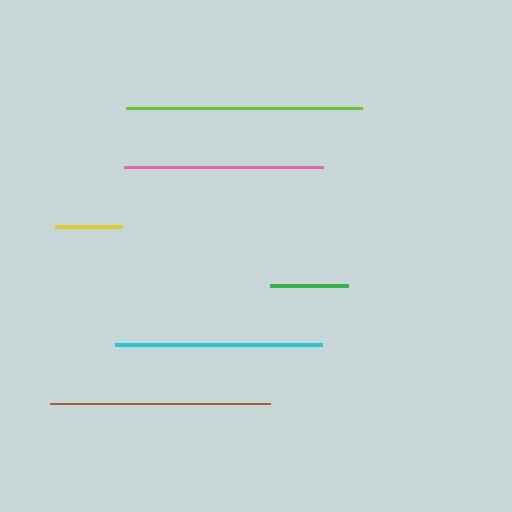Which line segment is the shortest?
The yellow line is the shortest at approximately 68 pixels.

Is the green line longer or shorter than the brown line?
The brown line is longer than the green line.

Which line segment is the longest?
The lime line is the longest at approximately 236 pixels.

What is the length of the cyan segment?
The cyan segment is approximately 207 pixels long.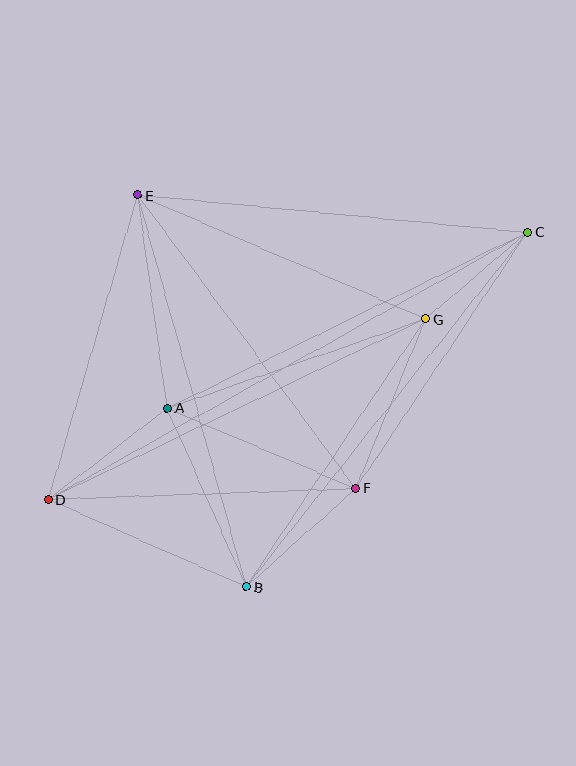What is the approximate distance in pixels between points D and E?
The distance between D and E is approximately 318 pixels.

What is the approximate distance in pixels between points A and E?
The distance between A and E is approximately 215 pixels.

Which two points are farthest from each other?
Points C and D are farthest from each other.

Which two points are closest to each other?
Points C and G are closest to each other.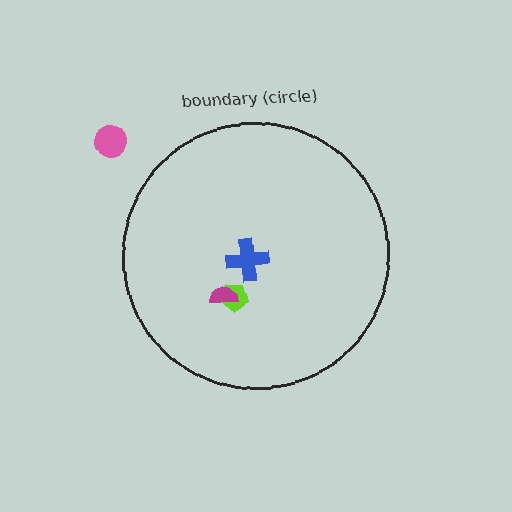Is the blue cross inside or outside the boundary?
Inside.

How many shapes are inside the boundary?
3 inside, 1 outside.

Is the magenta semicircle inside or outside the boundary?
Inside.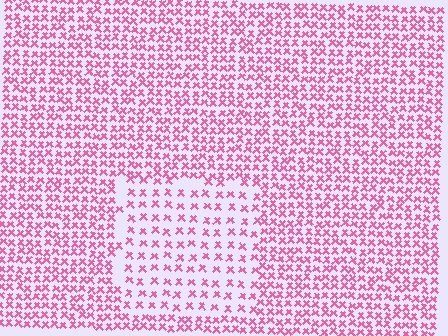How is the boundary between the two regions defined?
The boundary is defined by a change in element density (approximately 1.9x ratio). All elements are the same color, size, and shape.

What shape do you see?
I see a rectangle.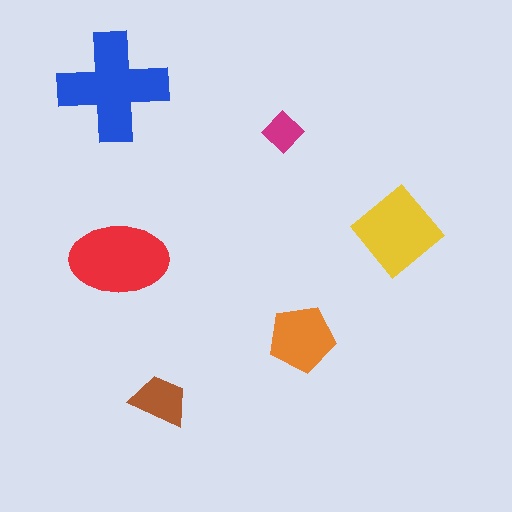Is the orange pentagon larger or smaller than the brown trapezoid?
Larger.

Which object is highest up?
The blue cross is topmost.